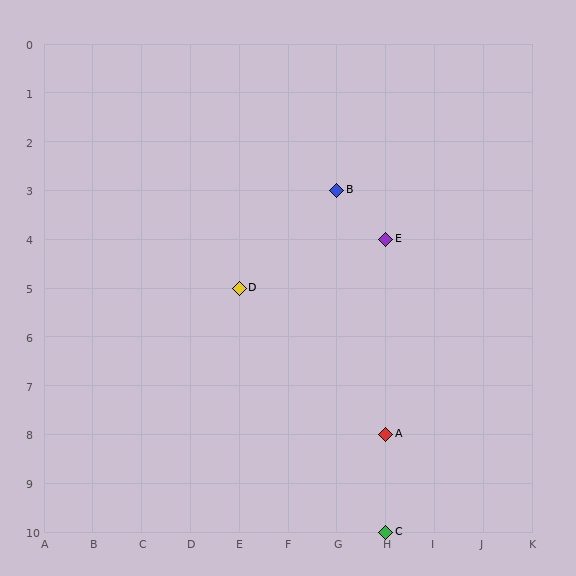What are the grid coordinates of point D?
Point D is at grid coordinates (E, 5).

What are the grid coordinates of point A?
Point A is at grid coordinates (H, 8).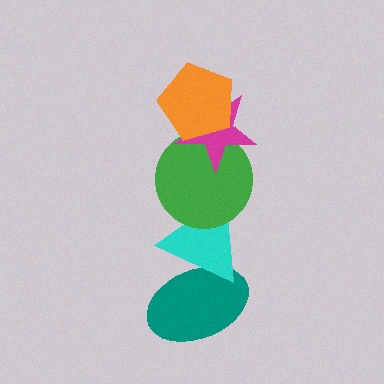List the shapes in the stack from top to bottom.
From top to bottom: the orange pentagon, the magenta star, the green circle, the cyan triangle, the teal ellipse.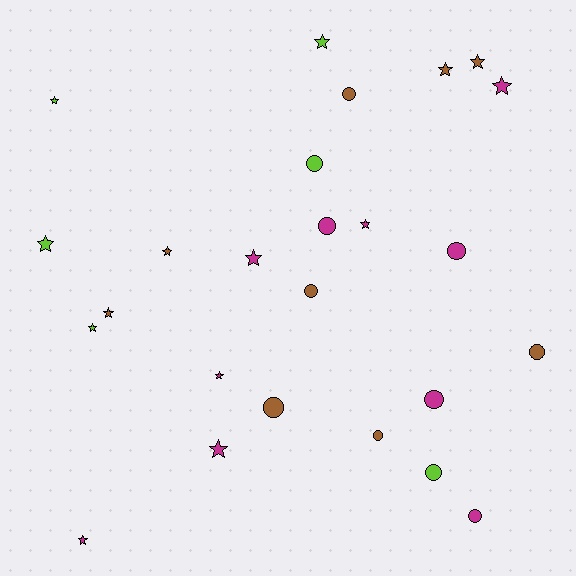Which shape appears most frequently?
Star, with 14 objects.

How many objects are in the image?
There are 25 objects.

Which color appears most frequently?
Magenta, with 10 objects.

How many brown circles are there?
There are 5 brown circles.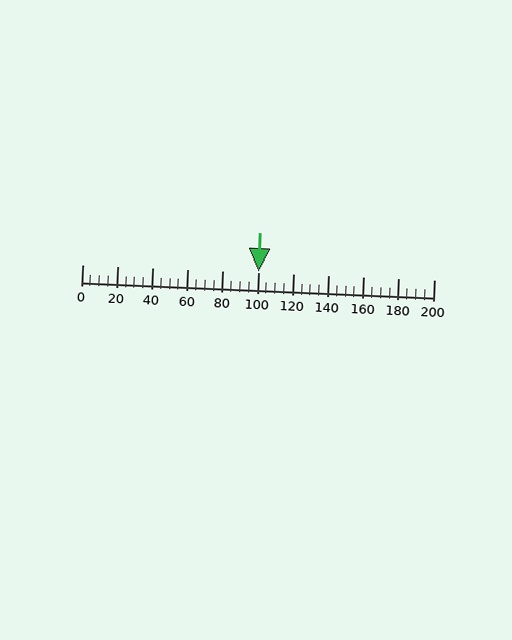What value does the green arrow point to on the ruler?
The green arrow points to approximately 100.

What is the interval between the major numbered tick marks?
The major tick marks are spaced 20 units apart.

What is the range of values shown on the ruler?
The ruler shows values from 0 to 200.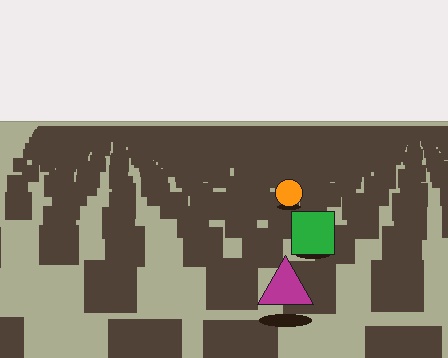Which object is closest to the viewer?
The magenta triangle is closest. The texture marks near it are larger and more spread out.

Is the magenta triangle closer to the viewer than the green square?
Yes. The magenta triangle is closer — you can tell from the texture gradient: the ground texture is coarser near it.